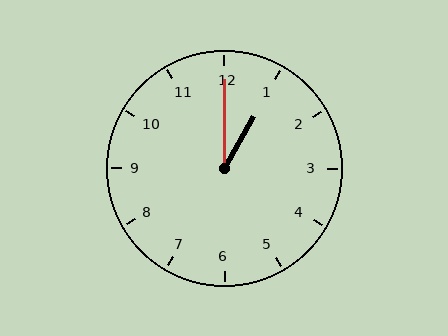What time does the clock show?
1:00.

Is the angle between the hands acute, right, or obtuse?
It is acute.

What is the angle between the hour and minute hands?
Approximately 30 degrees.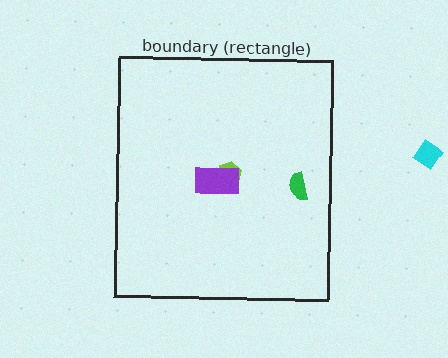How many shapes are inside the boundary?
3 inside, 1 outside.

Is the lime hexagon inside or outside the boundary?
Inside.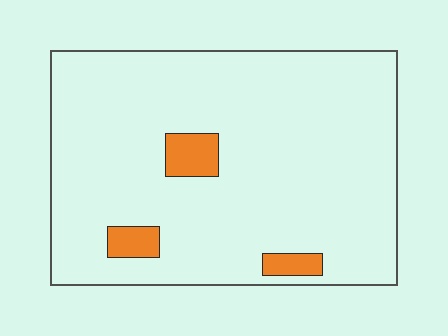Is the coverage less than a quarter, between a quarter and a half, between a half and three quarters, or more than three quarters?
Less than a quarter.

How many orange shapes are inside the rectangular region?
3.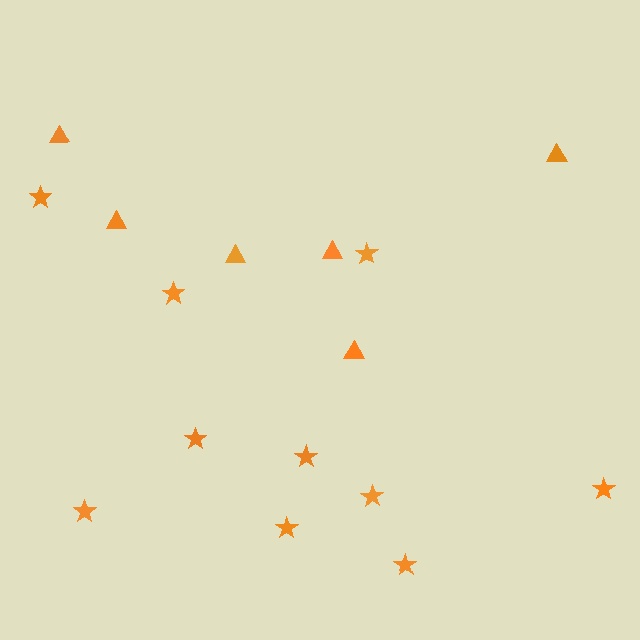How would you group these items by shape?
There are 2 groups: one group of stars (10) and one group of triangles (6).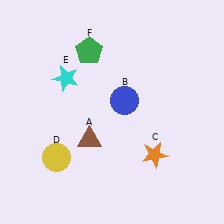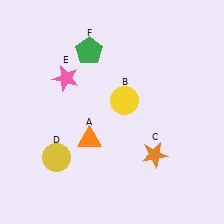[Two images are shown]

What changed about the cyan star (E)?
In Image 1, E is cyan. In Image 2, it changed to pink.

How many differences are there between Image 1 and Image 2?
There are 3 differences between the two images.